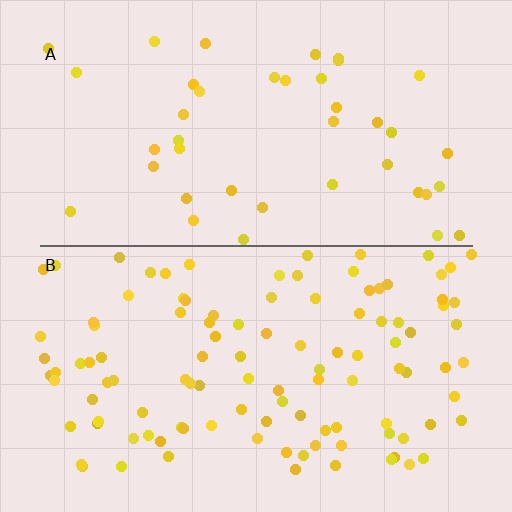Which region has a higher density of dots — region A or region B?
B (the bottom).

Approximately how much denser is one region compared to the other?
Approximately 2.6× — region B over region A.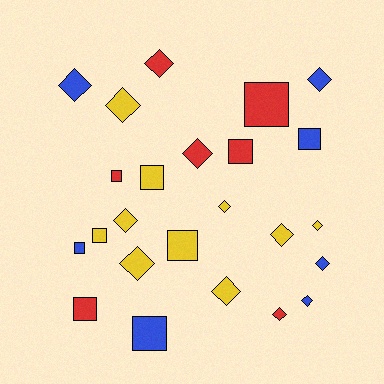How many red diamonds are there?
There are 3 red diamonds.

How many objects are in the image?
There are 24 objects.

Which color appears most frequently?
Yellow, with 10 objects.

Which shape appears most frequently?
Diamond, with 14 objects.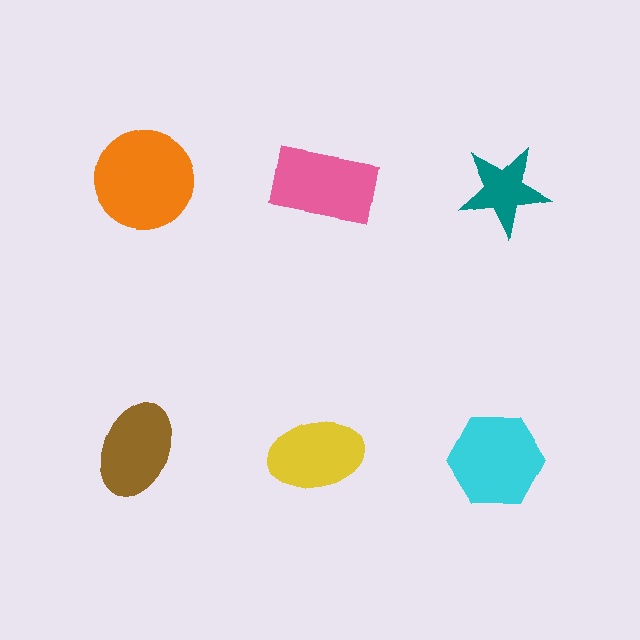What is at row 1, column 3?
A teal star.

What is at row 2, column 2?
A yellow ellipse.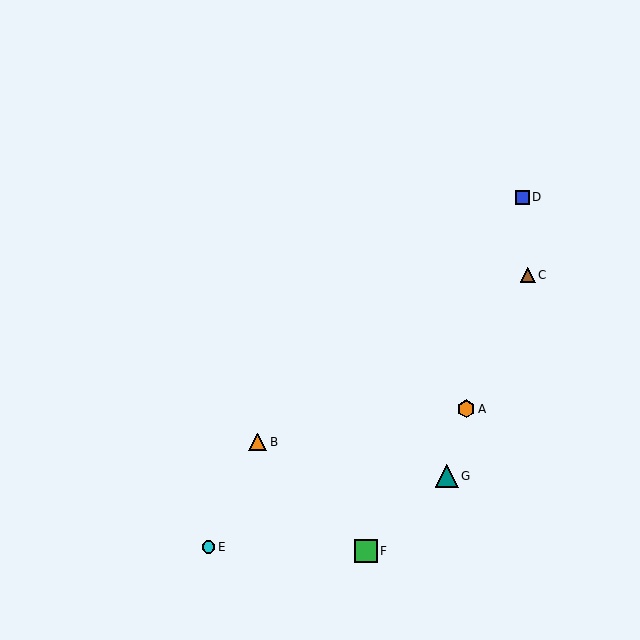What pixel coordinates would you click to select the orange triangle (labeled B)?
Click at (258, 442) to select the orange triangle B.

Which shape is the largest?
The teal triangle (labeled G) is the largest.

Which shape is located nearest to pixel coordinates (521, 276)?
The brown triangle (labeled C) at (528, 275) is nearest to that location.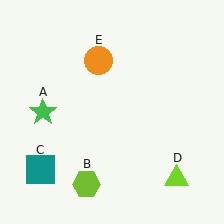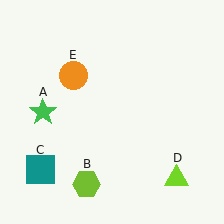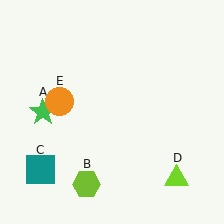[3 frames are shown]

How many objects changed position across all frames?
1 object changed position: orange circle (object E).